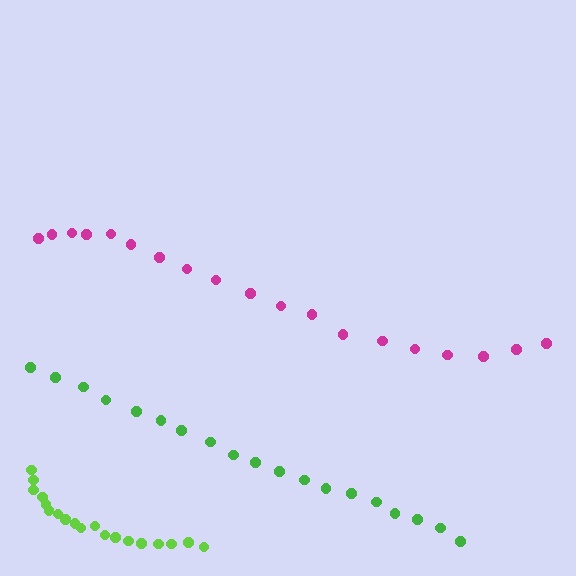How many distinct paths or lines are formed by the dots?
There are 3 distinct paths.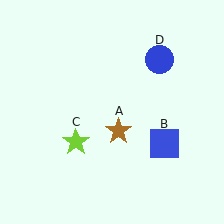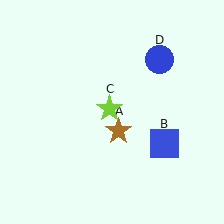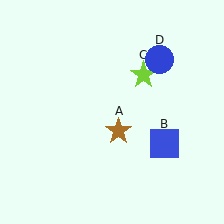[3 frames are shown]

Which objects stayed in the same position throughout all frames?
Brown star (object A) and blue square (object B) and blue circle (object D) remained stationary.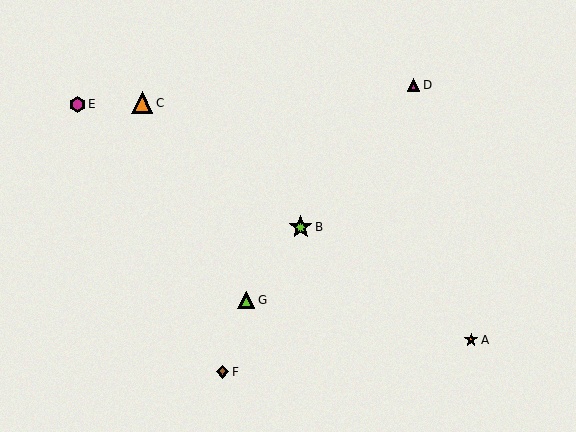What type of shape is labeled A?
Shape A is an orange star.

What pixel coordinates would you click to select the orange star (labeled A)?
Click at (471, 340) to select the orange star A.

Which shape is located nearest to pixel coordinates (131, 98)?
The orange triangle (labeled C) at (142, 103) is nearest to that location.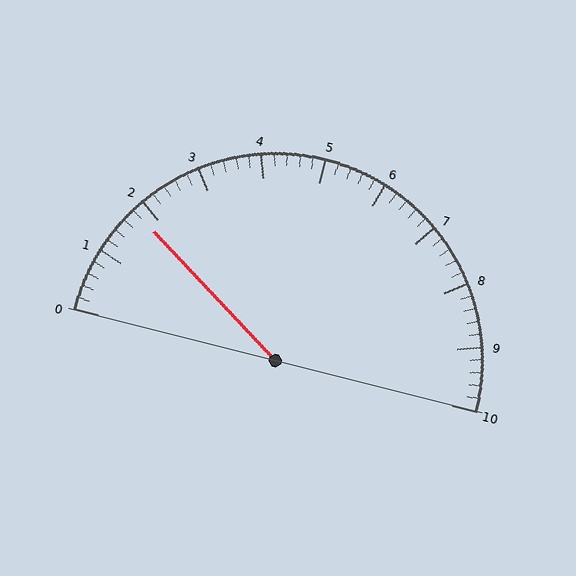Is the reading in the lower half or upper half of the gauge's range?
The reading is in the lower half of the range (0 to 10).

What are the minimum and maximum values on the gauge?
The gauge ranges from 0 to 10.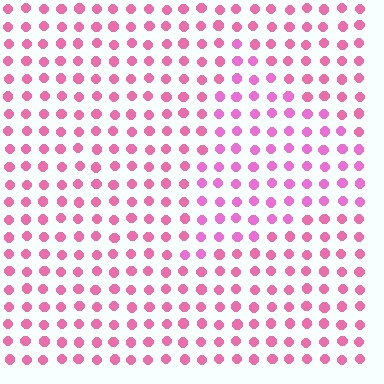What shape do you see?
I see a triangle.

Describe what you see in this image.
The image is filled with small pink elements in a uniform arrangement. A triangle-shaped region is visible where the elements are tinted to a slightly different hue, forming a subtle color boundary.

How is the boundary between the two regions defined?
The boundary is defined purely by a slight shift in hue (about 20 degrees). Spacing, size, and orientation are identical on both sides.